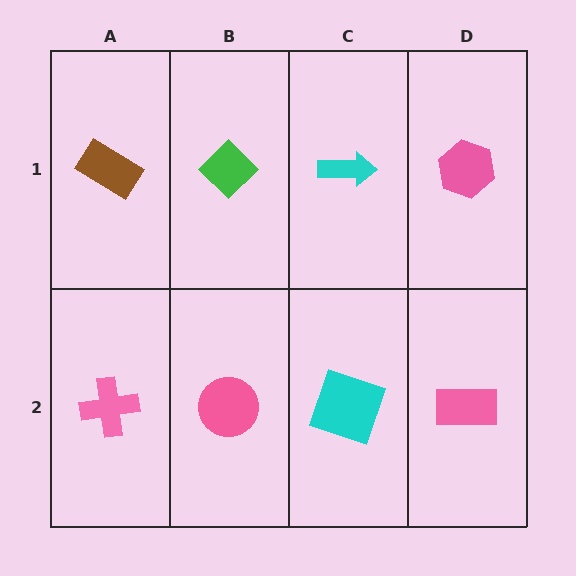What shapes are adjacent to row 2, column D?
A pink hexagon (row 1, column D), a cyan square (row 2, column C).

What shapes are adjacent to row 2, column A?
A brown rectangle (row 1, column A), a pink circle (row 2, column B).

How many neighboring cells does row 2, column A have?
2.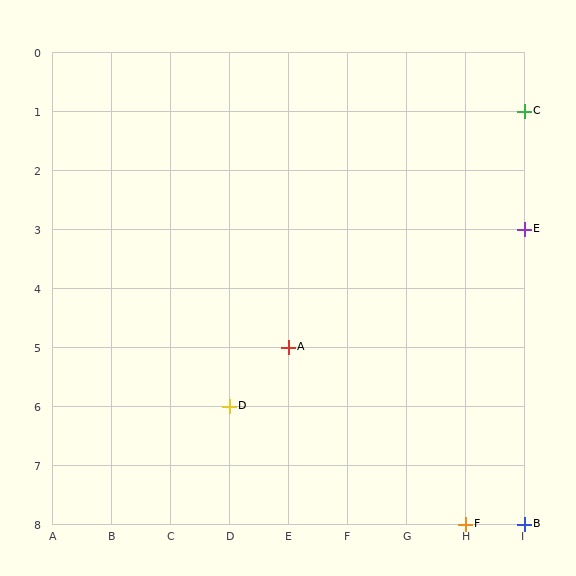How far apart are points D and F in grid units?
Points D and F are 4 columns and 2 rows apart (about 4.5 grid units diagonally).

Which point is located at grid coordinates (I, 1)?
Point C is at (I, 1).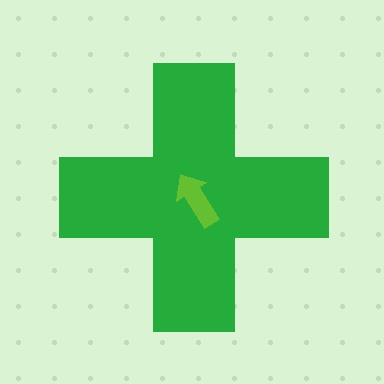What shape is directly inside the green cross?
The lime arrow.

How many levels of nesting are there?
2.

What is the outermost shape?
The green cross.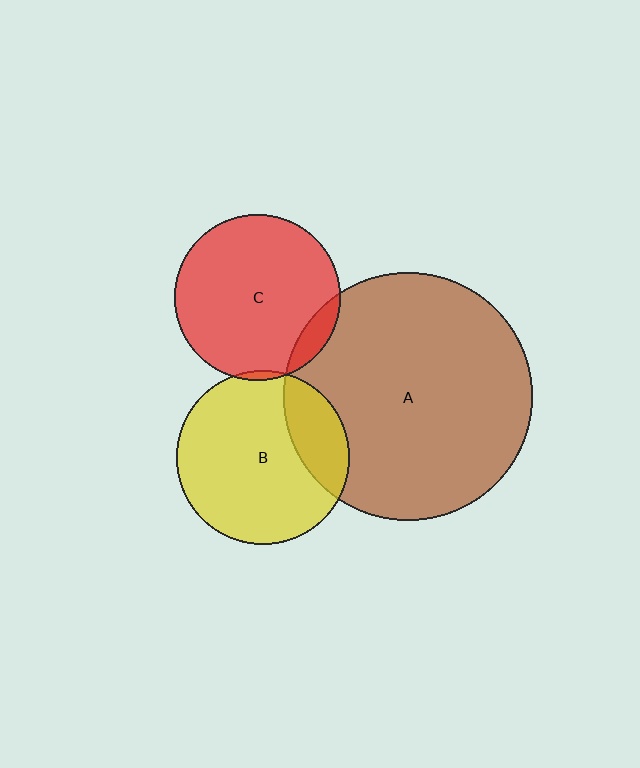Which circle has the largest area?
Circle A (brown).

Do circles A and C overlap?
Yes.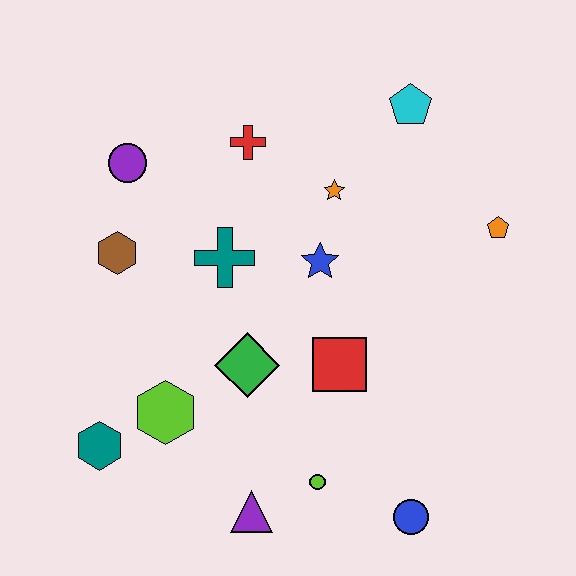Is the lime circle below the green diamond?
Yes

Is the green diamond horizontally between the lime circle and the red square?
No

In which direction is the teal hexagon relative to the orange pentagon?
The teal hexagon is to the left of the orange pentagon.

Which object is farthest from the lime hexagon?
The cyan pentagon is farthest from the lime hexagon.